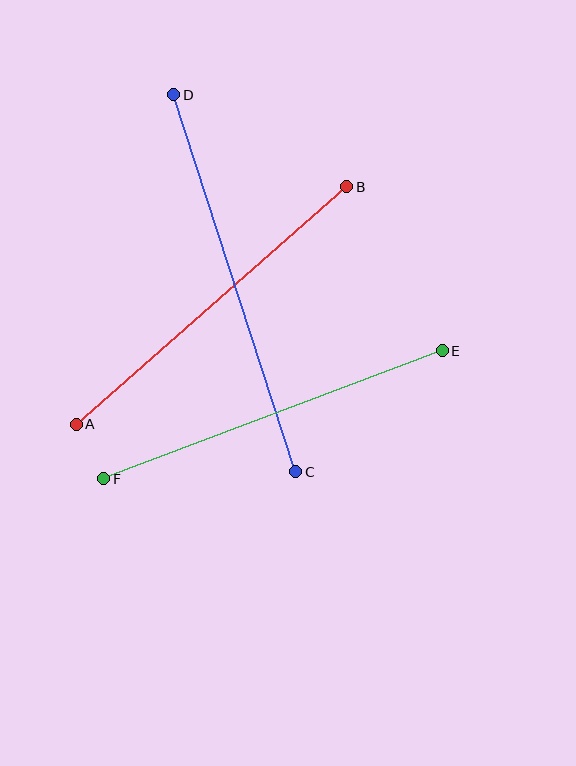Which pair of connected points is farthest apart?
Points C and D are farthest apart.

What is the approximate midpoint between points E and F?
The midpoint is at approximately (273, 415) pixels.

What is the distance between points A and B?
The distance is approximately 360 pixels.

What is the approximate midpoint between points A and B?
The midpoint is at approximately (212, 306) pixels.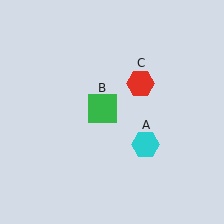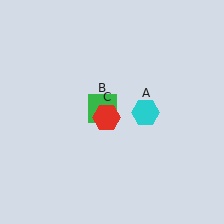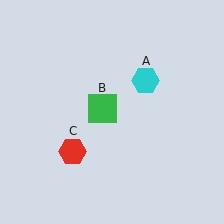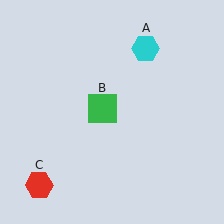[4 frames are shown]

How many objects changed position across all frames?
2 objects changed position: cyan hexagon (object A), red hexagon (object C).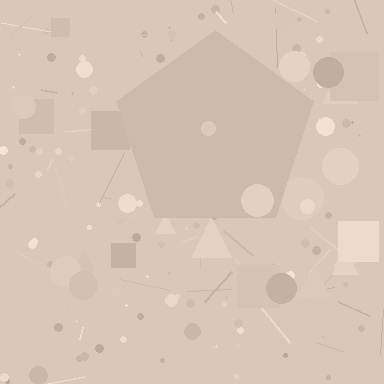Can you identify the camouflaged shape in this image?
The camouflaged shape is a pentagon.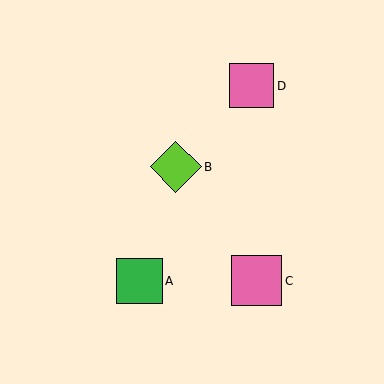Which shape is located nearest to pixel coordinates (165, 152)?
The lime diamond (labeled B) at (176, 167) is nearest to that location.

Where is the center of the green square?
The center of the green square is at (140, 281).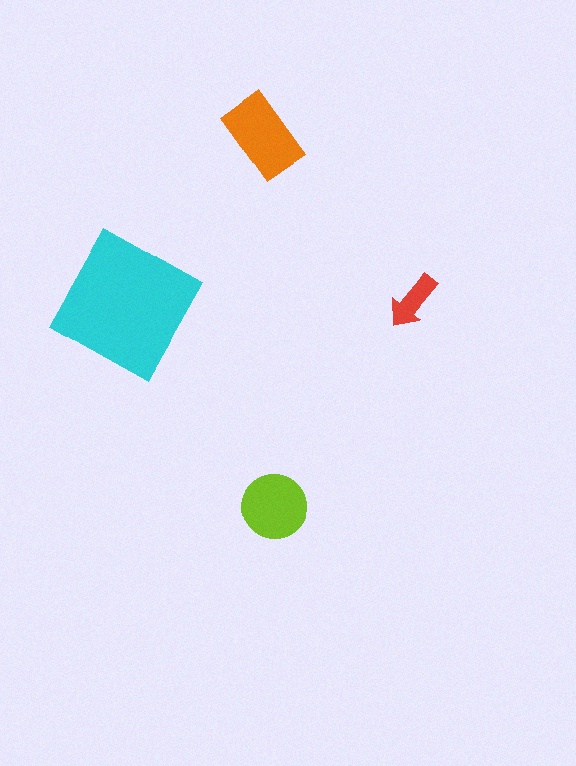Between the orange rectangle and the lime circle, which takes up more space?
The orange rectangle.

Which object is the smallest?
The red arrow.